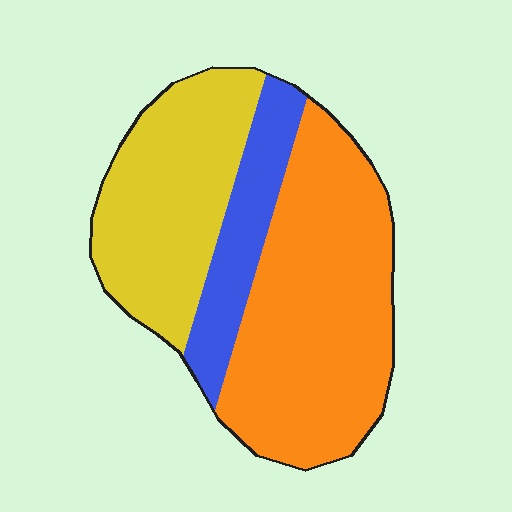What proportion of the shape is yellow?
Yellow covers around 35% of the shape.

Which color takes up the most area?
Orange, at roughly 50%.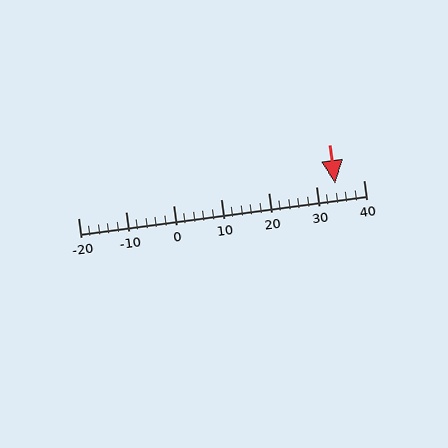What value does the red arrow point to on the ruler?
The red arrow points to approximately 34.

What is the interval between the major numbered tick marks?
The major tick marks are spaced 10 units apart.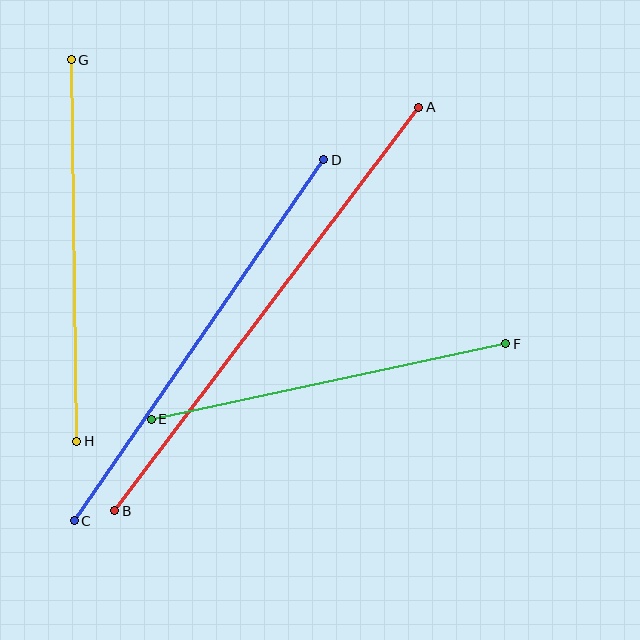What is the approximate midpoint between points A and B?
The midpoint is at approximately (267, 309) pixels.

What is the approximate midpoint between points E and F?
The midpoint is at approximately (329, 382) pixels.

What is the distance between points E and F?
The distance is approximately 363 pixels.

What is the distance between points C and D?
The distance is approximately 439 pixels.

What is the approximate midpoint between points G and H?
The midpoint is at approximately (74, 250) pixels.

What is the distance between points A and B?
The distance is approximately 505 pixels.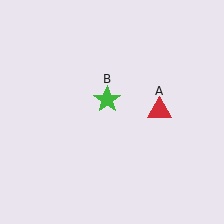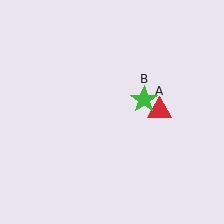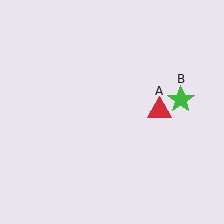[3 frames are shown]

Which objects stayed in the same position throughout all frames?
Red triangle (object A) remained stationary.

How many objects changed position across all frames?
1 object changed position: green star (object B).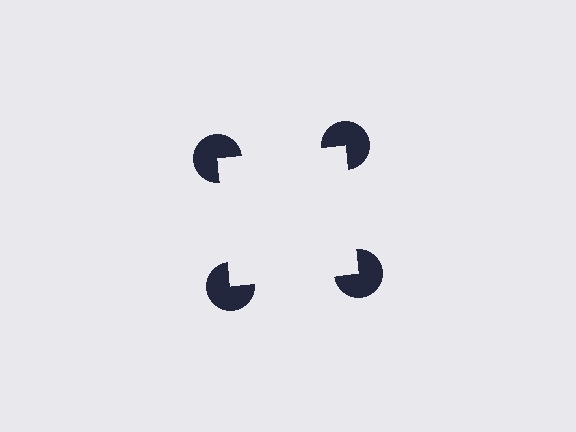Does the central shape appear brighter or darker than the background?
It typically appears slightly brighter than the background, even though no actual brightness change is drawn.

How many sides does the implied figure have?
4 sides.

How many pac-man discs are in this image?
There are 4 — one at each vertex of the illusory square.